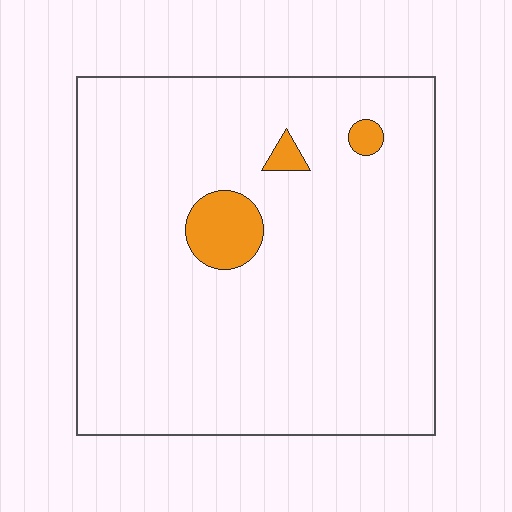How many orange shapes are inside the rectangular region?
3.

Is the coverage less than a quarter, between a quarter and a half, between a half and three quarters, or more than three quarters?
Less than a quarter.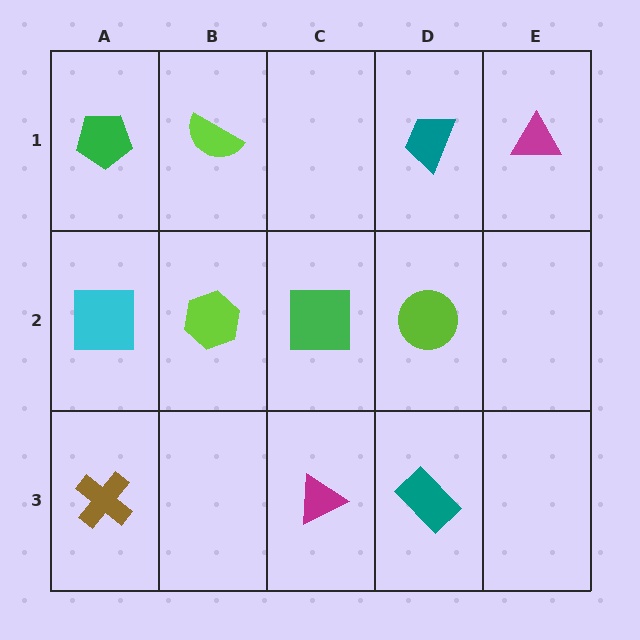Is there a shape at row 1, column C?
No, that cell is empty.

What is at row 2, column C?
A green square.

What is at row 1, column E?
A magenta triangle.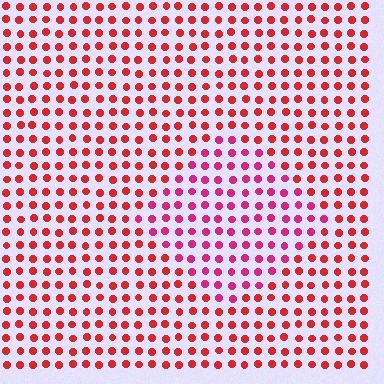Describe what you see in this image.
The image is filled with small red elements in a uniform arrangement. A diamond-shaped region is visible where the elements are tinted to a slightly different hue, forming a subtle color boundary.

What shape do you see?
I see a diamond.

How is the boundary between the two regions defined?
The boundary is defined purely by a slight shift in hue (about 29 degrees). Spacing, size, and orientation are identical on both sides.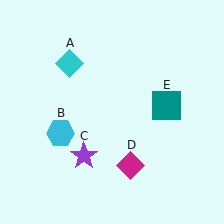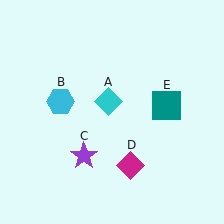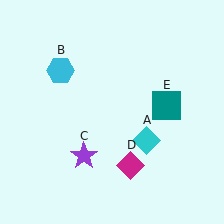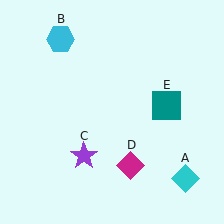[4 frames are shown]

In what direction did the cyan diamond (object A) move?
The cyan diamond (object A) moved down and to the right.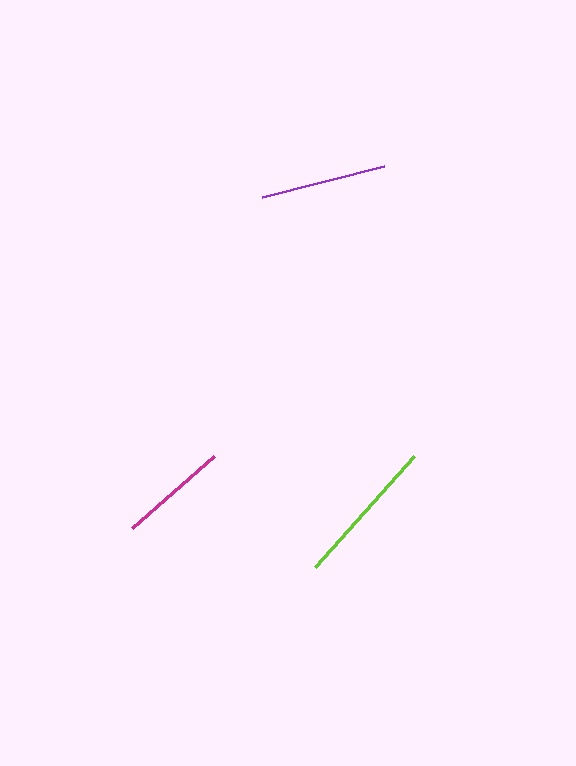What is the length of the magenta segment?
The magenta segment is approximately 109 pixels long.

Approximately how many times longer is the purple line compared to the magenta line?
The purple line is approximately 1.2 times the length of the magenta line.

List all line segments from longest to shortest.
From longest to shortest: lime, purple, magenta.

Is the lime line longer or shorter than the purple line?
The lime line is longer than the purple line.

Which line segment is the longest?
The lime line is the longest at approximately 149 pixels.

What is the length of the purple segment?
The purple segment is approximately 126 pixels long.